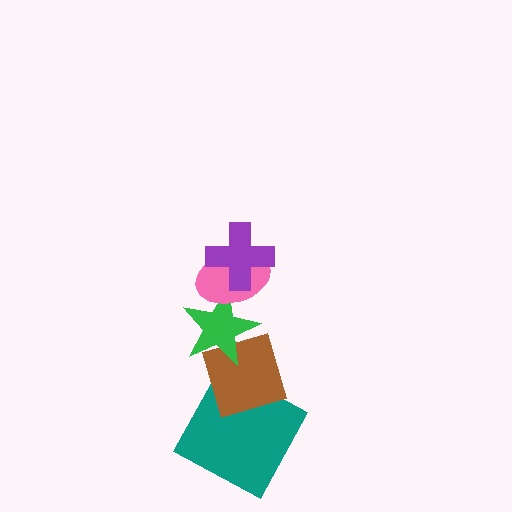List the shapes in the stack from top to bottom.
From top to bottom: the purple cross, the pink ellipse, the green star, the brown diamond, the teal square.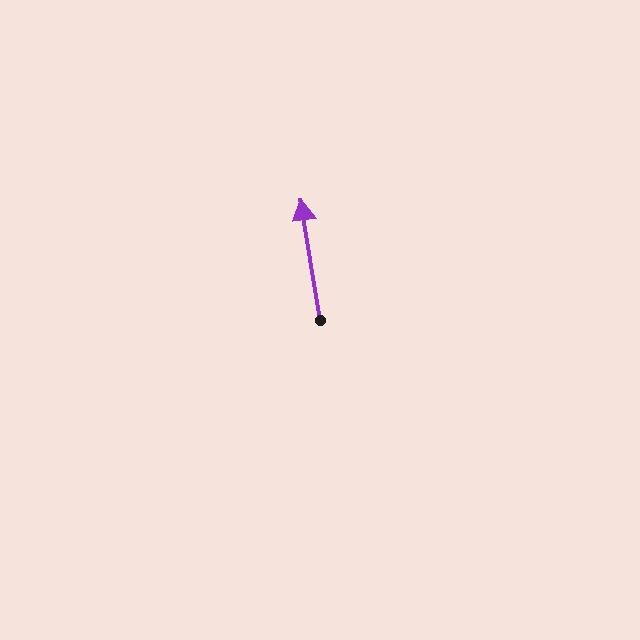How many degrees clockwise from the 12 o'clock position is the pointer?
Approximately 351 degrees.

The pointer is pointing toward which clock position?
Roughly 12 o'clock.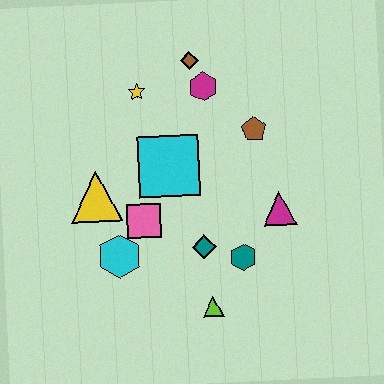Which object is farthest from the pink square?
The brown diamond is farthest from the pink square.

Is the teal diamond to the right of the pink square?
Yes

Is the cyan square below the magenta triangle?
No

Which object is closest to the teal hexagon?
The teal diamond is closest to the teal hexagon.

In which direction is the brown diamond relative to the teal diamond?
The brown diamond is above the teal diamond.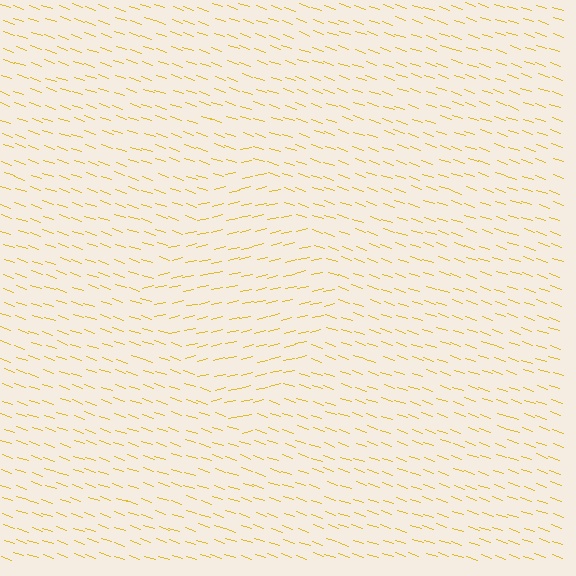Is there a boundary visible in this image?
Yes, there is a texture boundary formed by a change in line orientation.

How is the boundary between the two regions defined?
The boundary is defined purely by a change in line orientation (approximately 32 degrees difference). All lines are the same color and thickness.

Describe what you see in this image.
The image is filled with small yellow line segments. A diamond region in the image has lines oriented differently from the surrounding lines, creating a visible texture boundary.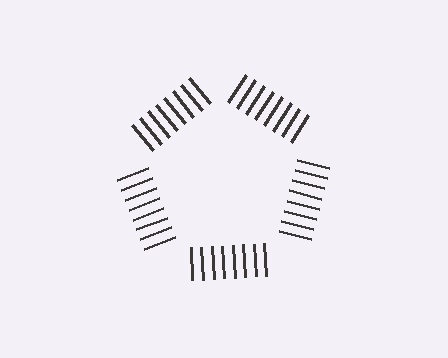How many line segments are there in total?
40 — 8 along each of the 5 edges.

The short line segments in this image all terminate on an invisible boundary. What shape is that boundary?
An illusory pentagon — the line segments terminate on its edges but no continuous stroke is drawn.